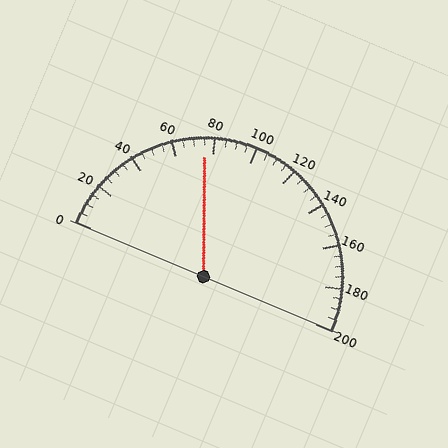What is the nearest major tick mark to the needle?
The nearest major tick mark is 80.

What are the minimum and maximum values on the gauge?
The gauge ranges from 0 to 200.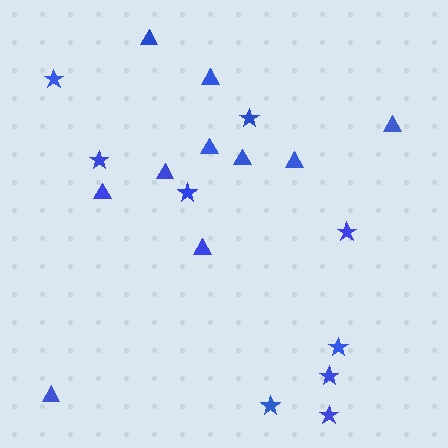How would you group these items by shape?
There are 2 groups: one group of triangles (10) and one group of stars (9).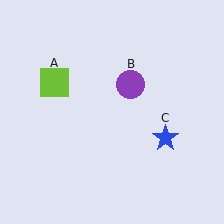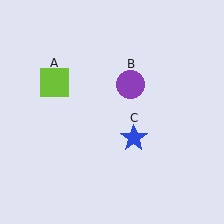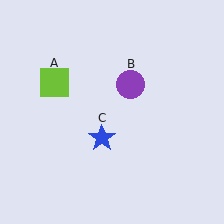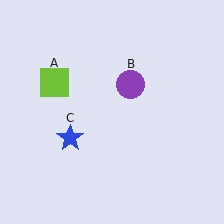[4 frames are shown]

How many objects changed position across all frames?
1 object changed position: blue star (object C).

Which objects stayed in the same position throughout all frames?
Lime square (object A) and purple circle (object B) remained stationary.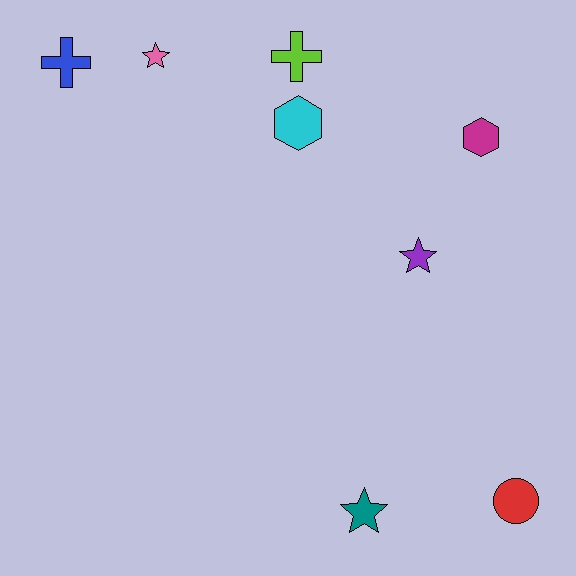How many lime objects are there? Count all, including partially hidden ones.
There is 1 lime object.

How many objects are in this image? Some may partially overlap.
There are 8 objects.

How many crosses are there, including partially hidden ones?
There are 2 crosses.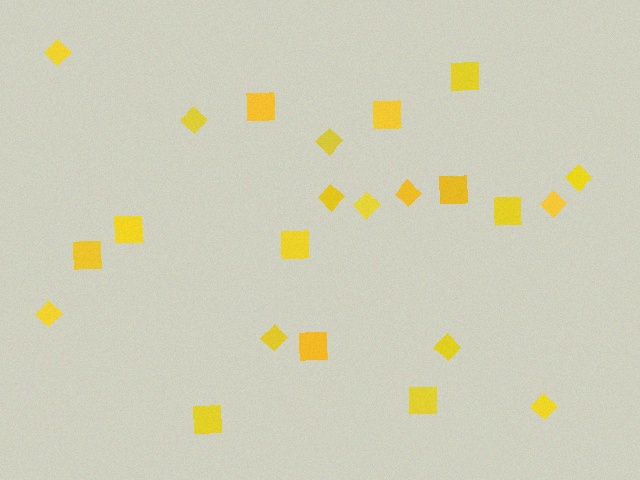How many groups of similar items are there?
There are 2 groups: one group of squares (11) and one group of diamonds (12).